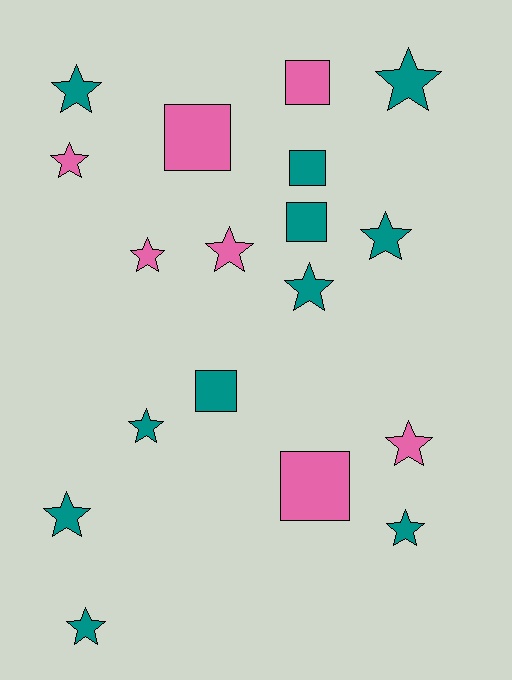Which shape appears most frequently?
Star, with 12 objects.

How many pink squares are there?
There are 3 pink squares.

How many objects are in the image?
There are 18 objects.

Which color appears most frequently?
Teal, with 11 objects.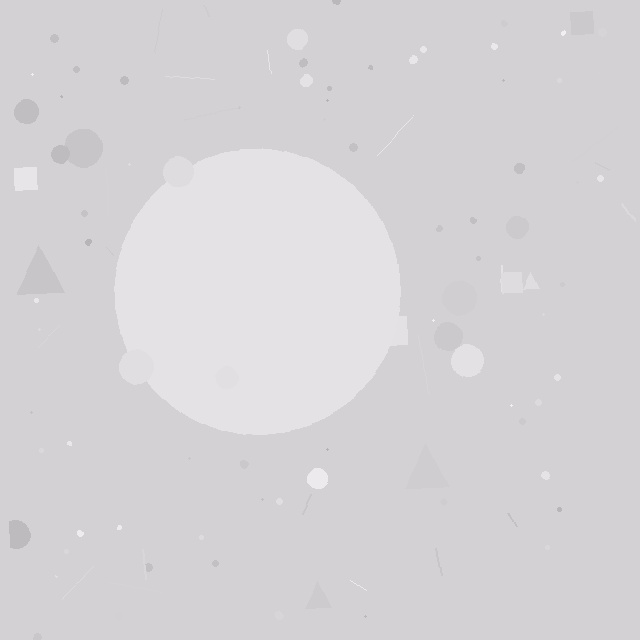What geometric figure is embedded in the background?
A circle is embedded in the background.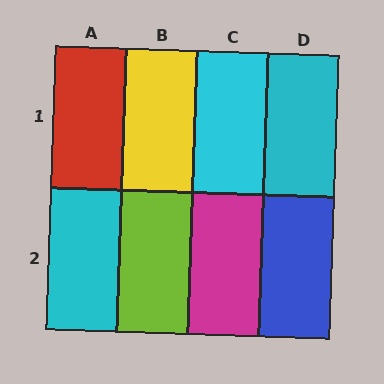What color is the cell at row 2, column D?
Blue.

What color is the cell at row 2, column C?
Magenta.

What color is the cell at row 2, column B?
Lime.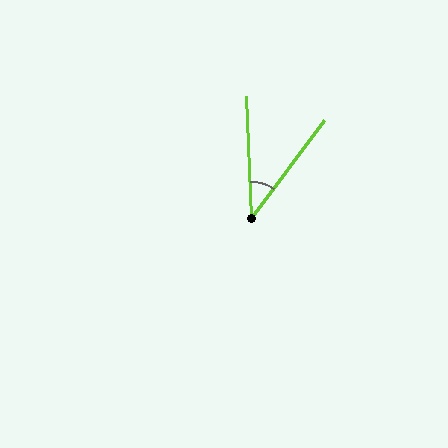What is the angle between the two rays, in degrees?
Approximately 39 degrees.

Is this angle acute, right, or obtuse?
It is acute.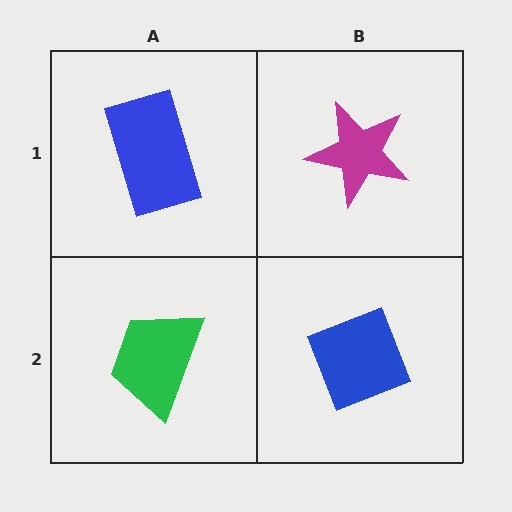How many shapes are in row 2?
2 shapes.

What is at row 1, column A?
A blue rectangle.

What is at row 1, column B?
A magenta star.